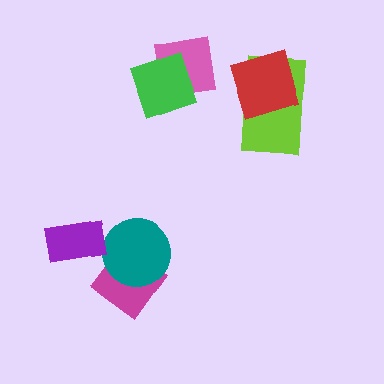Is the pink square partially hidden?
Yes, it is partially covered by another shape.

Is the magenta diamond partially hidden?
Yes, it is partially covered by another shape.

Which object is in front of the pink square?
The green square is in front of the pink square.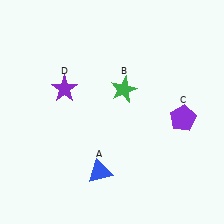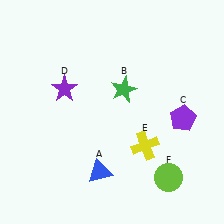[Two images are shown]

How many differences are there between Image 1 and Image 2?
There are 2 differences between the two images.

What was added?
A yellow cross (E), a lime circle (F) were added in Image 2.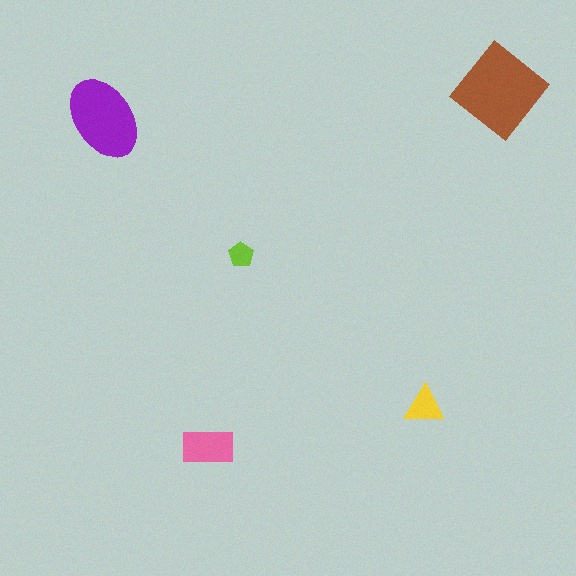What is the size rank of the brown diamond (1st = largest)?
1st.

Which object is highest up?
The brown diamond is topmost.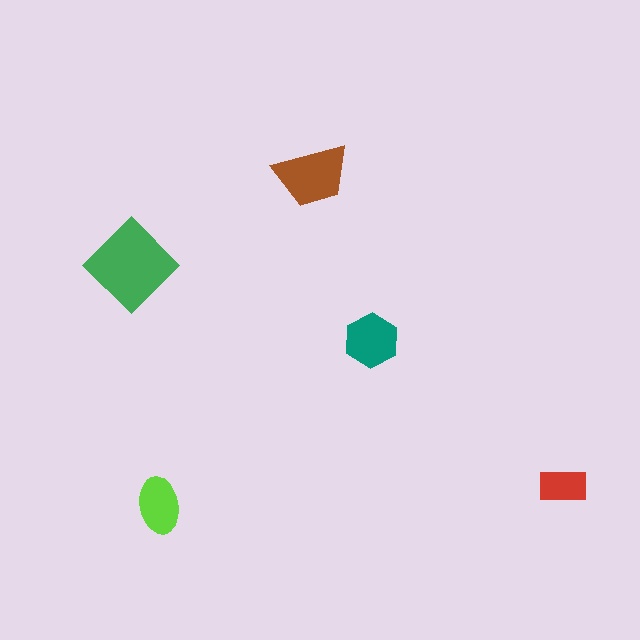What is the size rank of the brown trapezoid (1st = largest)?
2nd.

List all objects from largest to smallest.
The green diamond, the brown trapezoid, the teal hexagon, the lime ellipse, the red rectangle.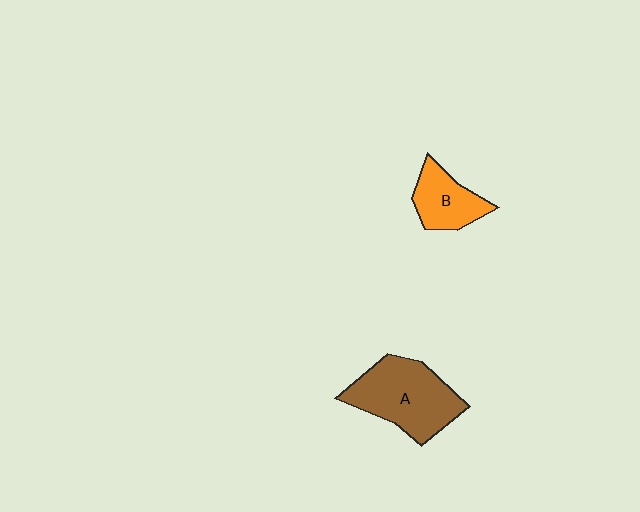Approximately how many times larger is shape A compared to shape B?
Approximately 1.8 times.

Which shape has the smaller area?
Shape B (orange).